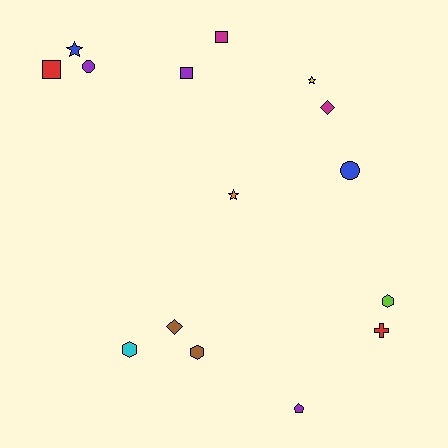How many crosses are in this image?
There is 1 cross.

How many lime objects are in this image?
There is 1 lime object.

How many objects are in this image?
There are 15 objects.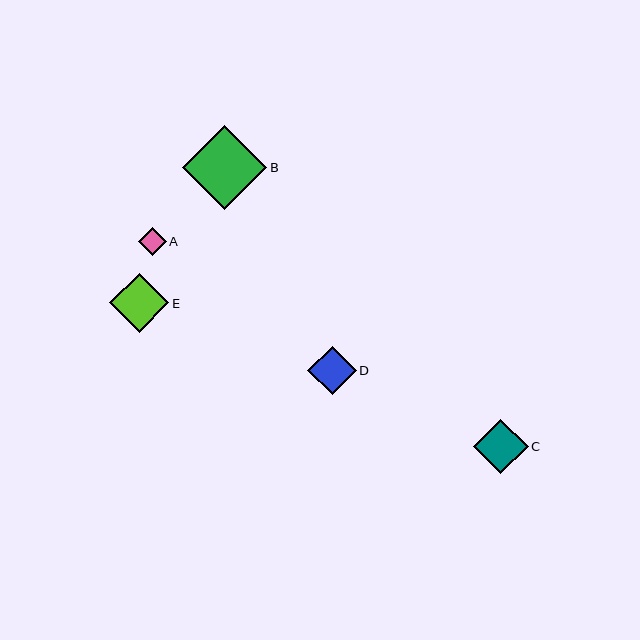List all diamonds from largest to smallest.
From largest to smallest: B, E, C, D, A.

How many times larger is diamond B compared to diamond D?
Diamond B is approximately 1.7 times the size of diamond D.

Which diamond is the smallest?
Diamond A is the smallest with a size of approximately 28 pixels.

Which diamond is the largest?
Diamond B is the largest with a size of approximately 84 pixels.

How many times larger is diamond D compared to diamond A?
Diamond D is approximately 1.7 times the size of diamond A.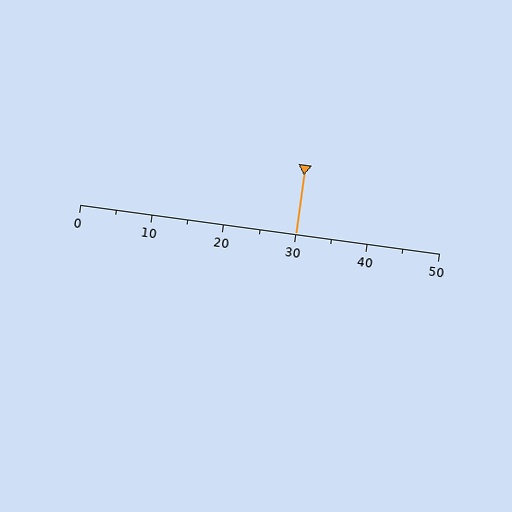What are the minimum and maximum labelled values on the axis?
The axis runs from 0 to 50.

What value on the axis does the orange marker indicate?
The marker indicates approximately 30.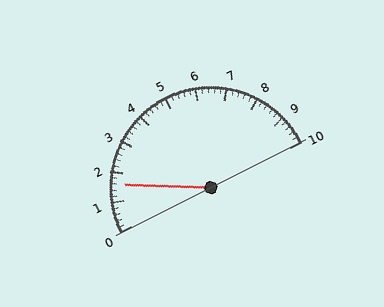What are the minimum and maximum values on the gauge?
The gauge ranges from 0 to 10.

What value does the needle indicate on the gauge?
The needle indicates approximately 1.6.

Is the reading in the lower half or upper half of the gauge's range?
The reading is in the lower half of the range (0 to 10).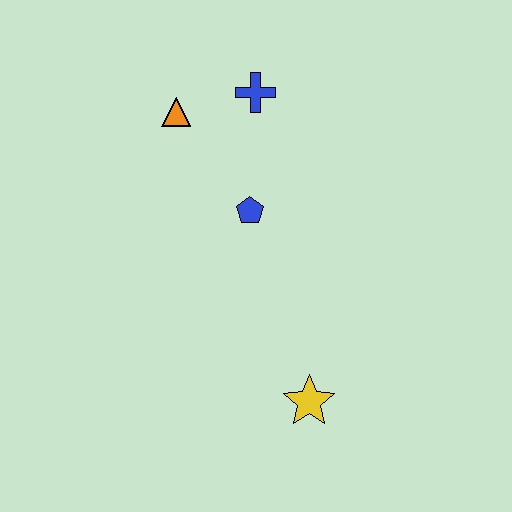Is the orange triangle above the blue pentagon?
Yes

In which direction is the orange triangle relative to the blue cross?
The orange triangle is to the left of the blue cross.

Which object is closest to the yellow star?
The blue pentagon is closest to the yellow star.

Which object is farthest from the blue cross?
The yellow star is farthest from the blue cross.